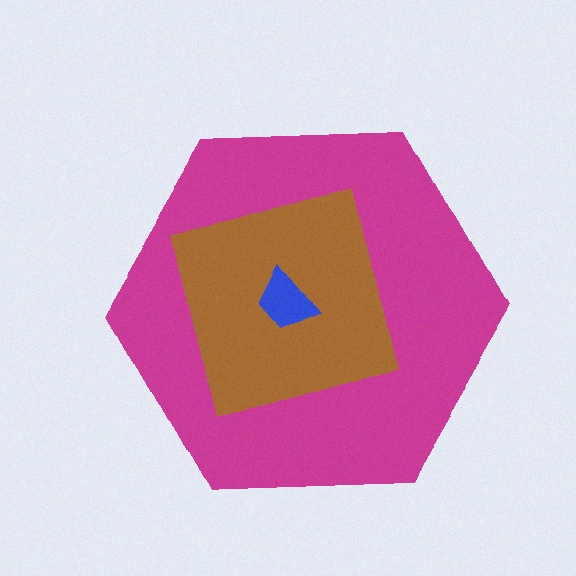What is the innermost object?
The blue trapezoid.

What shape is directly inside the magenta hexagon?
The brown square.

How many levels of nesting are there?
3.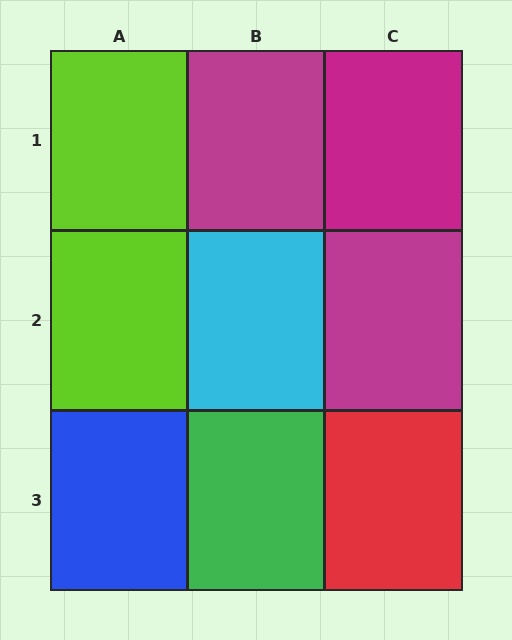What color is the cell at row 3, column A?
Blue.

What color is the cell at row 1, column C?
Magenta.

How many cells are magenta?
3 cells are magenta.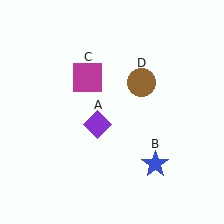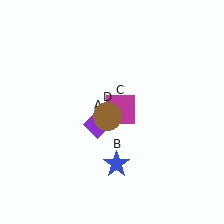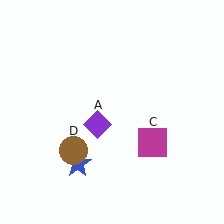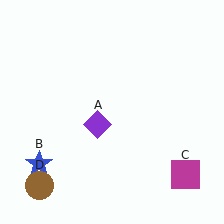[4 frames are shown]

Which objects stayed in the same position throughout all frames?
Purple diamond (object A) remained stationary.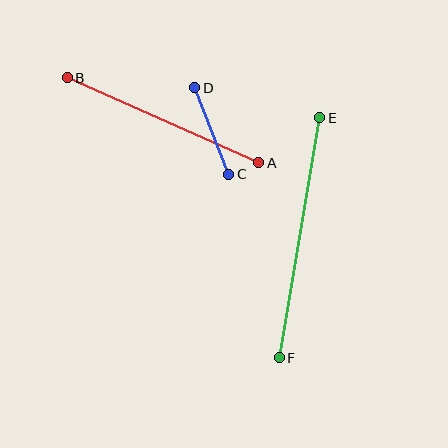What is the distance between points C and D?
The distance is approximately 93 pixels.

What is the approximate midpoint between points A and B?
The midpoint is at approximately (163, 120) pixels.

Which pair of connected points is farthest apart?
Points E and F are farthest apart.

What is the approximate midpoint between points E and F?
The midpoint is at approximately (300, 238) pixels.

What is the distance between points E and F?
The distance is approximately 243 pixels.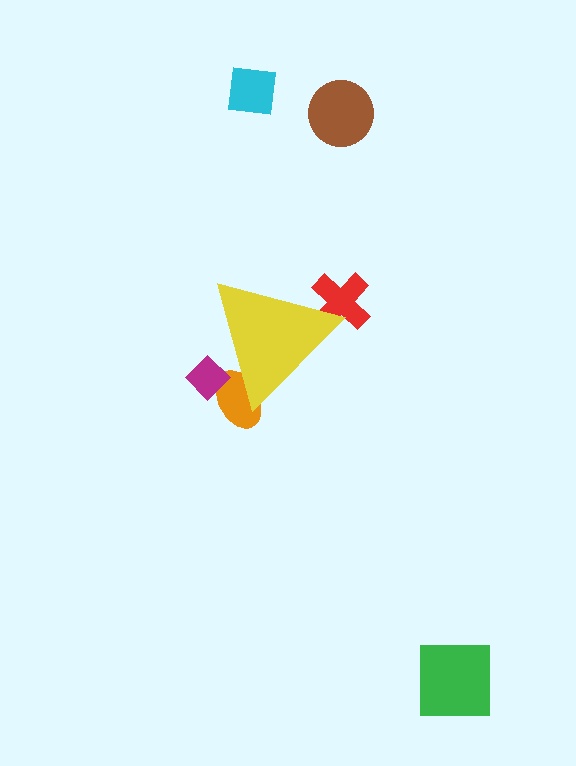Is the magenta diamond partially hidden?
Yes, the magenta diamond is partially hidden behind the yellow triangle.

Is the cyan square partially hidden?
No, the cyan square is fully visible.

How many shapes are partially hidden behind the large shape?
3 shapes are partially hidden.